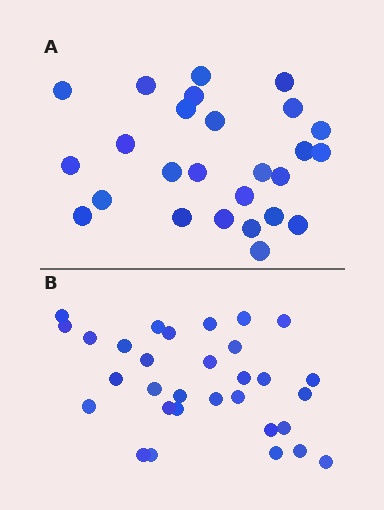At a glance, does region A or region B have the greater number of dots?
Region B (the bottom region) has more dots.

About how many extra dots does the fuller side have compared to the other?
Region B has about 5 more dots than region A.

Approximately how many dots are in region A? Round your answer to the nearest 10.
About 30 dots. (The exact count is 26, which rounds to 30.)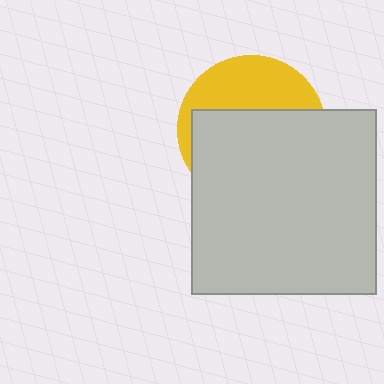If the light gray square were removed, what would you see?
You would see the complete yellow circle.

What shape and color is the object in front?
The object in front is a light gray square.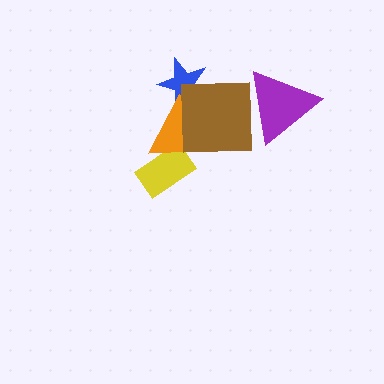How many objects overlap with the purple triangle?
1 object overlaps with the purple triangle.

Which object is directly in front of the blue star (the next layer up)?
The orange triangle is directly in front of the blue star.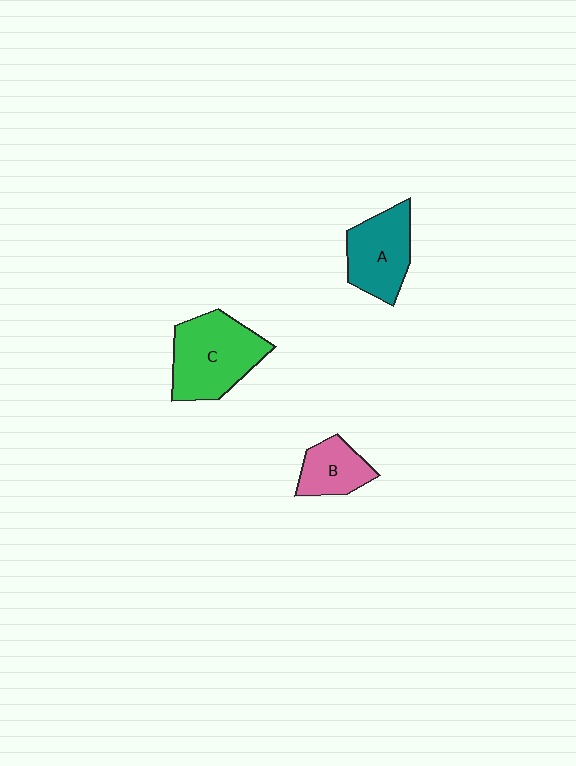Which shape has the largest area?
Shape C (green).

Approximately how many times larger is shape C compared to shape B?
Approximately 1.9 times.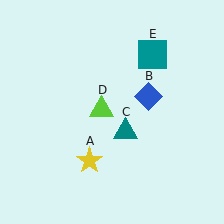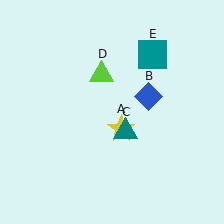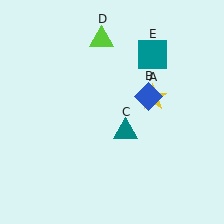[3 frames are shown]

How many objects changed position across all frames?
2 objects changed position: yellow star (object A), lime triangle (object D).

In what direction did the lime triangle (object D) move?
The lime triangle (object D) moved up.